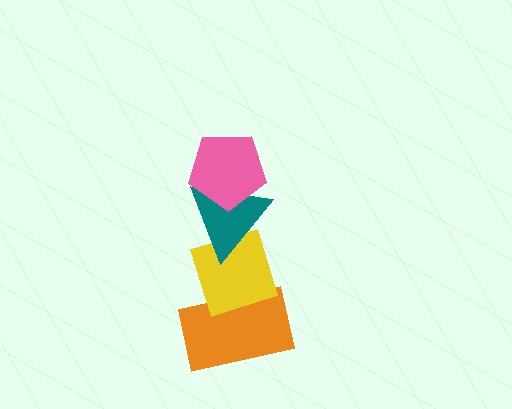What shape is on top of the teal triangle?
The pink pentagon is on top of the teal triangle.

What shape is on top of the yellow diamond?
The teal triangle is on top of the yellow diamond.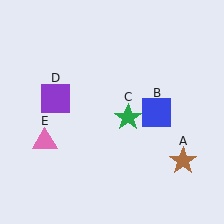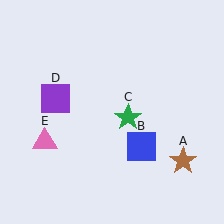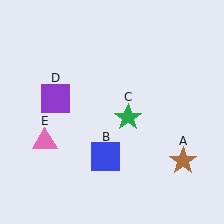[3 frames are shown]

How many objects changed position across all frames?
1 object changed position: blue square (object B).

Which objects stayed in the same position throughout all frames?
Brown star (object A) and green star (object C) and purple square (object D) and pink triangle (object E) remained stationary.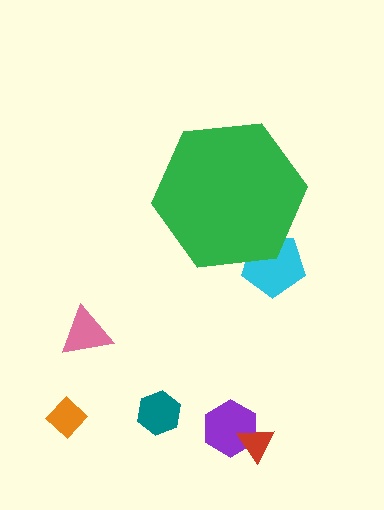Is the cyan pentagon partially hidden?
Yes, the cyan pentagon is partially hidden behind the green hexagon.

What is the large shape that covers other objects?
A green hexagon.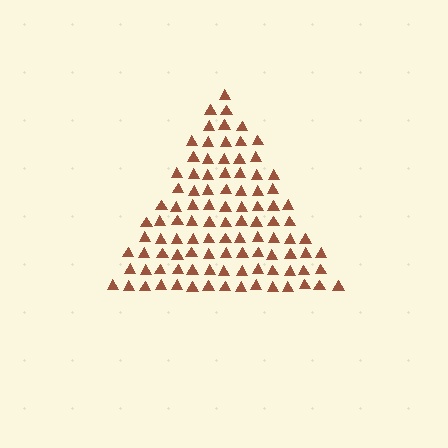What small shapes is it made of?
It is made of small triangles.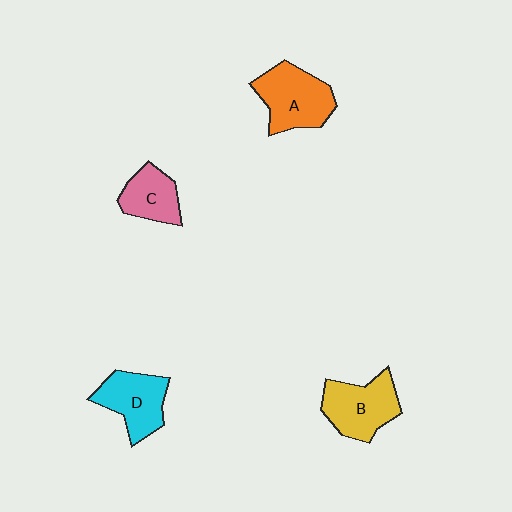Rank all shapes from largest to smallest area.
From largest to smallest: A (orange), B (yellow), D (cyan), C (pink).